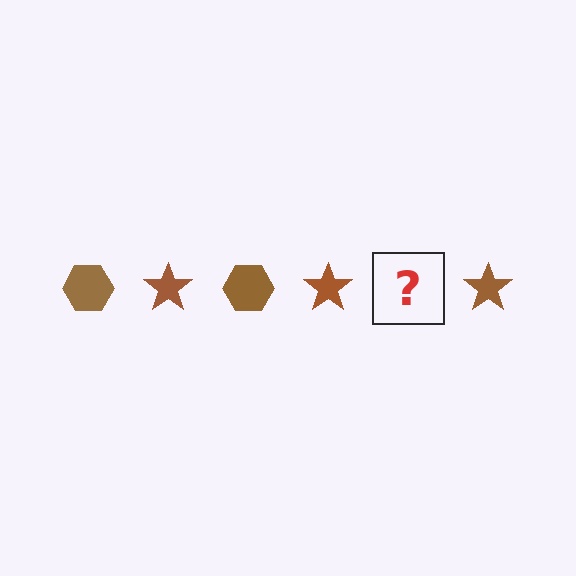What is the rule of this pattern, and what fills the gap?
The rule is that the pattern cycles through hexagon, star shapes in brown. The gap should be filled with a brown hexagon.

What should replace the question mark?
The question mark should be replaced with a brown hexagon.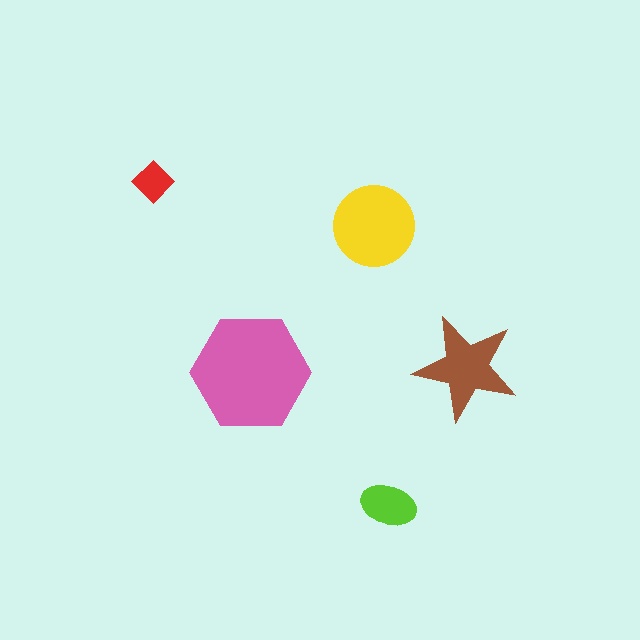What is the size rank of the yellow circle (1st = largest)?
2nd.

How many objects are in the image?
There are 5 objects in the image.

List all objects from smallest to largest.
The red diamond, the lime ellipse, the brown star, the yellow circle, the pink hexagon.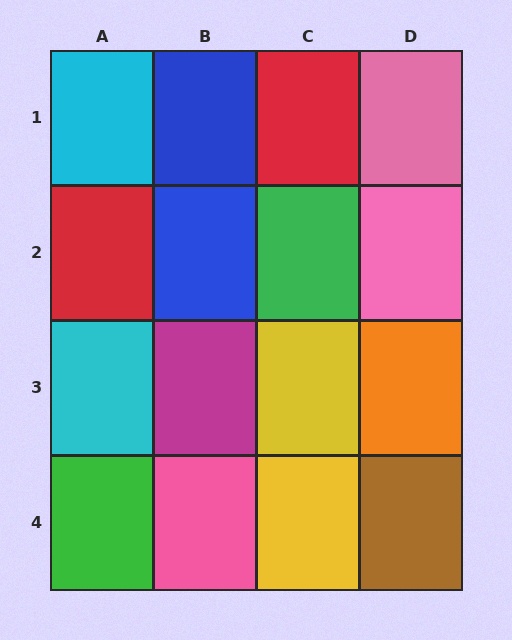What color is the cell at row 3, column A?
Cyan.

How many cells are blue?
2 cells are blue.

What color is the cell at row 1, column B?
Blue.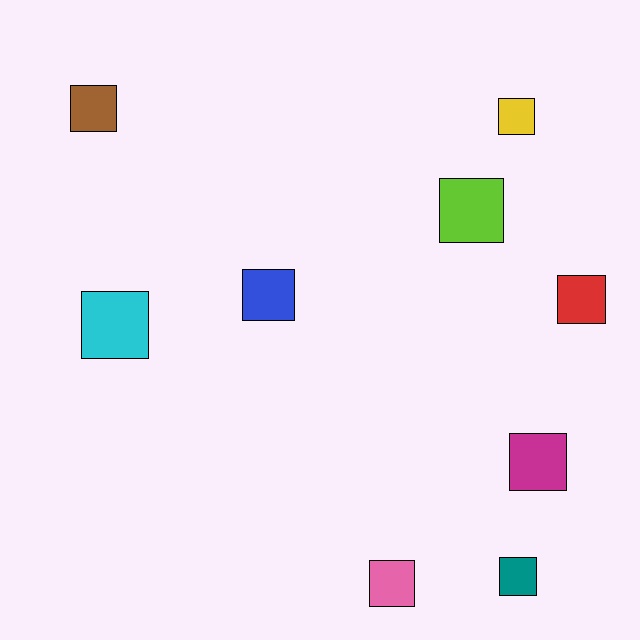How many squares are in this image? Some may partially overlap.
There are 9 squares.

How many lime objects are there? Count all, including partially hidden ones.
There is 1 lime object.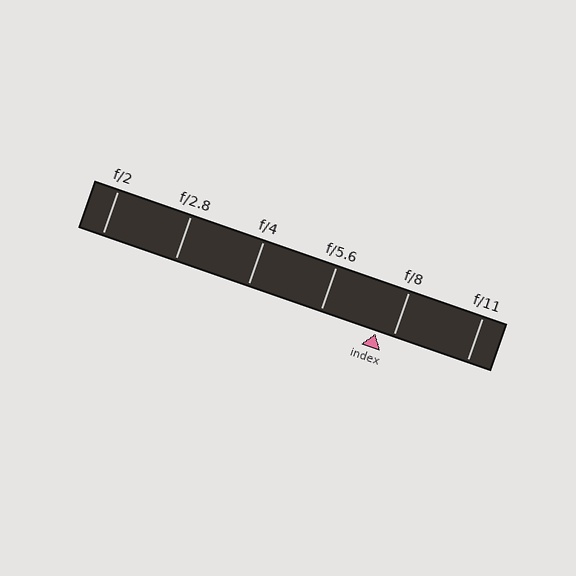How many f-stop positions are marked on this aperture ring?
There are 6 f-stop positions marked.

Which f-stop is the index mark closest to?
The index mark is closest to f/8.